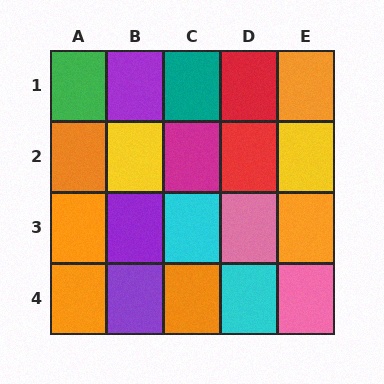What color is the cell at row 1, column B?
Purple.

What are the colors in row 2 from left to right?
Orange, yellow, magenta, red, yellow.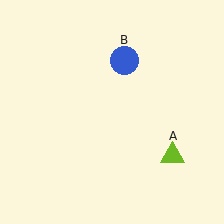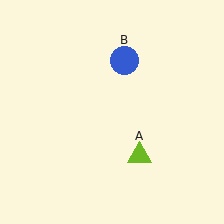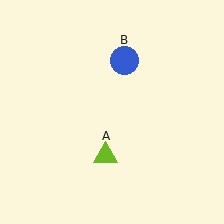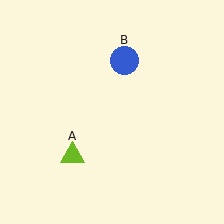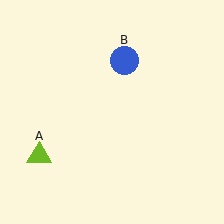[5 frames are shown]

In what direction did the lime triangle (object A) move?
The lime triangle (object A) moved left.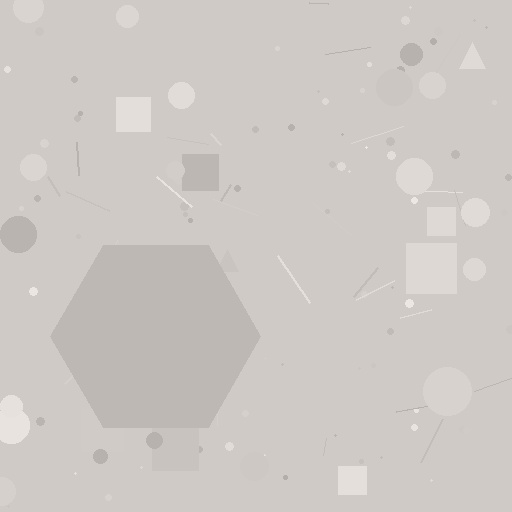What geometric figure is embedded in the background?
A hexagon is embedded in the background.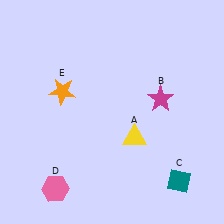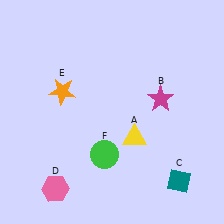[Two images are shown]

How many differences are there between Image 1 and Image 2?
There is 1 difference between the two images.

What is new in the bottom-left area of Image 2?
A green circle (F) was added in the bottom-left area of Image 2.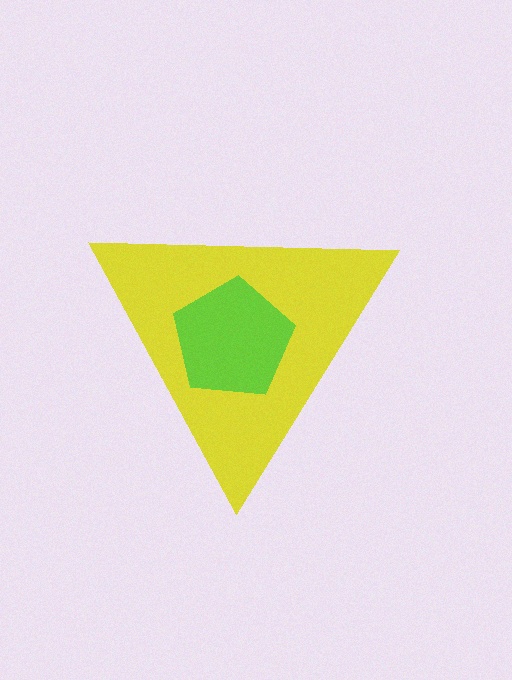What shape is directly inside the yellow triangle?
The lime pentagon.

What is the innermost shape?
The lime pentagon.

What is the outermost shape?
The yellow triangle.